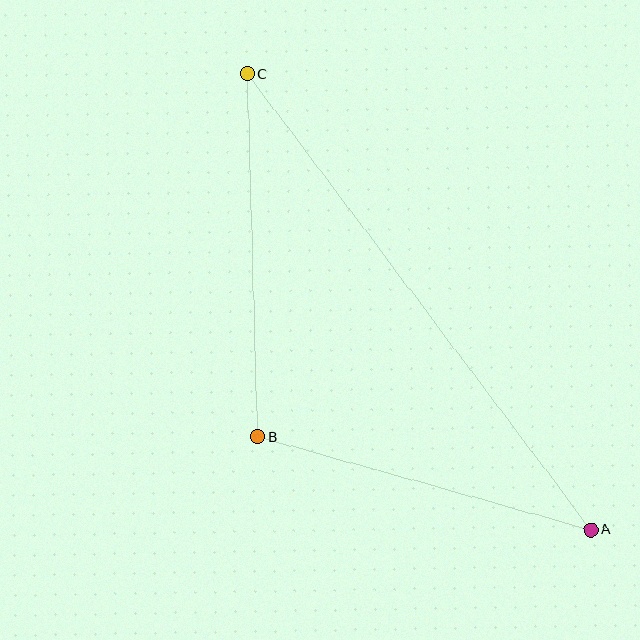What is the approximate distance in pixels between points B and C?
The distance between B and C is approximately 363 pixels.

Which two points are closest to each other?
Points A and B are closest to each other.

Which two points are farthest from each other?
Points A and C are farthest from each other.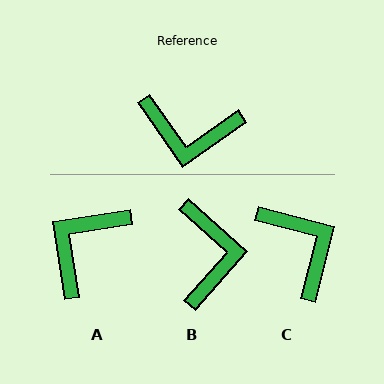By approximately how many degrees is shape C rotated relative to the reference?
Approximately 130 degrees counter-clockwise.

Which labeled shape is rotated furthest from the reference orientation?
C, about 130 degrees away.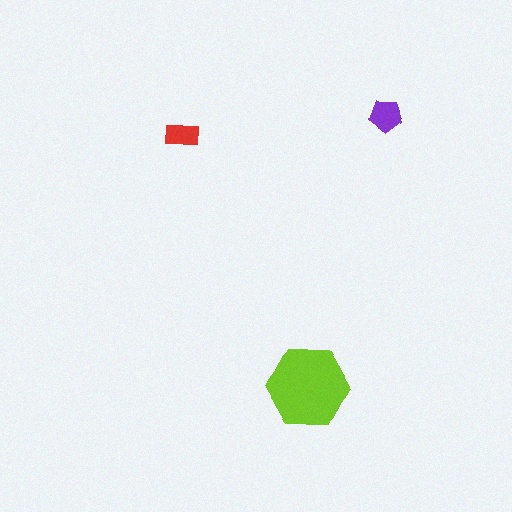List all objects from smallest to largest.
The red rectangle, the purple pentagon, the lime hexagon.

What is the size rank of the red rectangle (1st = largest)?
3rd.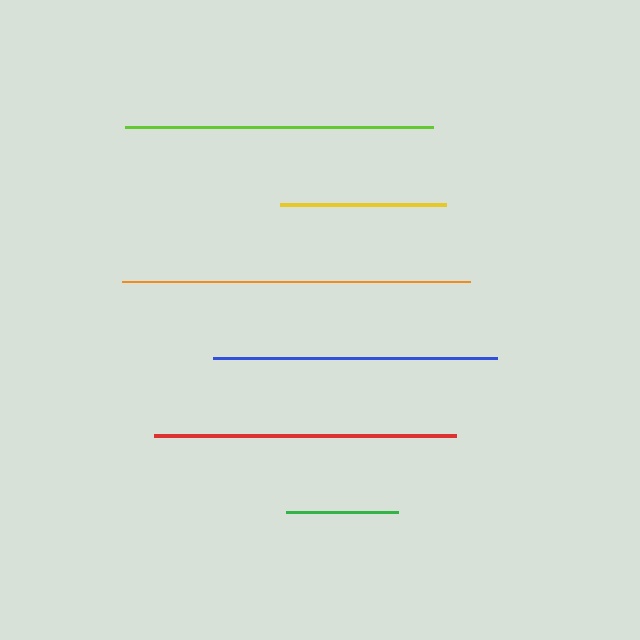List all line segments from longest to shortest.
From longest to shortest: orange, lime, red, blue, yellow, green.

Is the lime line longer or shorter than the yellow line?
The lime line is longer than the yellow line.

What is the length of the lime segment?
The lime segment is approximately 308 pixels long.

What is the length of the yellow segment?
The yellow segment is approximately 166 pixels long.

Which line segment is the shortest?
The green line is the shortest at approximately 113 pixels.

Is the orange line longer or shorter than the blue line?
The orange line is longer than the blue line.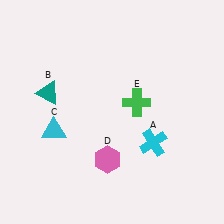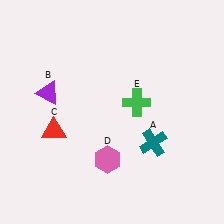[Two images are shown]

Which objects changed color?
A changed from cyan to teal. B changed from teal to purple. C changed from cyan to red.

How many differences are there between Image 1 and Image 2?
There are 3 differences between the two images.